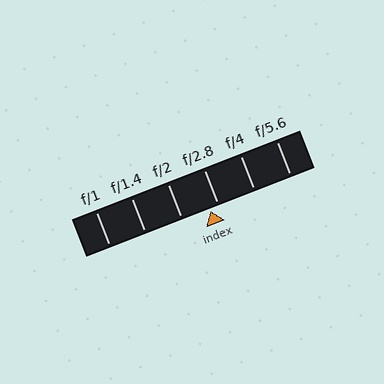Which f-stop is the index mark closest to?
The index mark is closest to f/2.8.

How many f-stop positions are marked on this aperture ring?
There are 6 f-stop positions marked.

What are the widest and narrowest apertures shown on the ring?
The widest aperture shown is f/1 and the narrowest is f/5.6.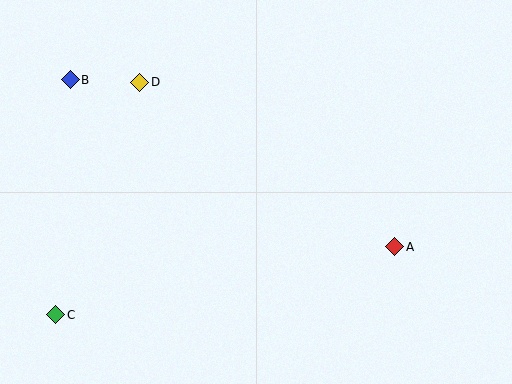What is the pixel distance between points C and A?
The distance between C and A is 346 pixels.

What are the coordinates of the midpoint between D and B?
The midpoint between D and B is at (105, 81).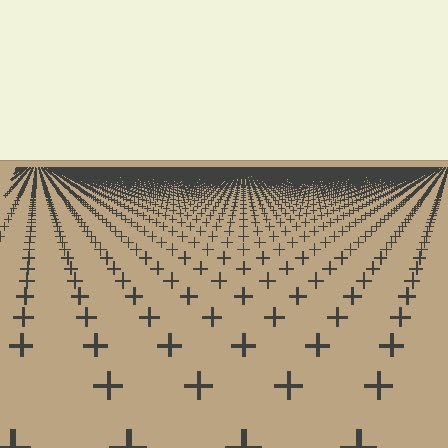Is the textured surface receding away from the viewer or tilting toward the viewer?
The surface is receding away from the viewer. Texture elements get smaller and denser toward the top.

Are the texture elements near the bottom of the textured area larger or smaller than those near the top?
Larger. Near the bottom, elements are closer to the viewer and appear at a bigger on-screen size.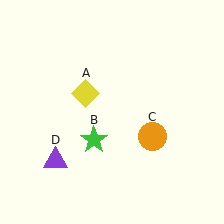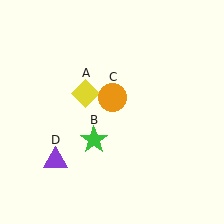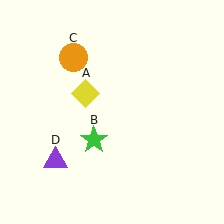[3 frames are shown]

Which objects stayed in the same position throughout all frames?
Yellow diamond (object A) and green star (object B) and purple triangle (object D) remained stationary.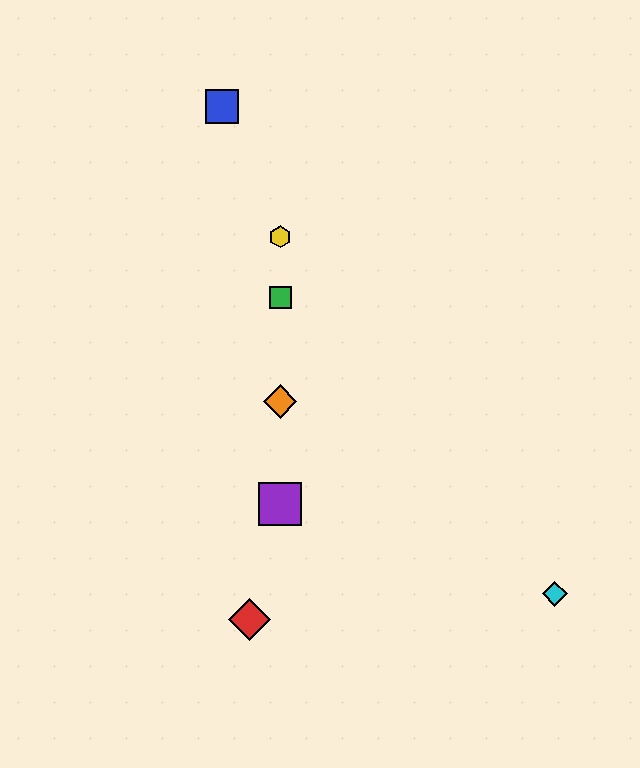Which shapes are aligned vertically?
The green square, the yellow hexagon, the purple square, the orange diamond are aligned vertically.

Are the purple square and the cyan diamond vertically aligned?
No, the purple square is at x≈280 and the cyan diamond is at x≈555.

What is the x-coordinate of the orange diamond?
The orange diamond is at x≈280.